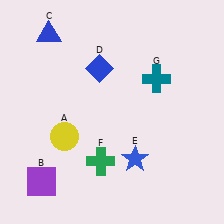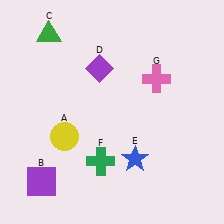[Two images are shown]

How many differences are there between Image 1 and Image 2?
There are 3 differences between the two images.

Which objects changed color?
C changed from blue to green. D changed from blue to purple. G changed from teal to pink.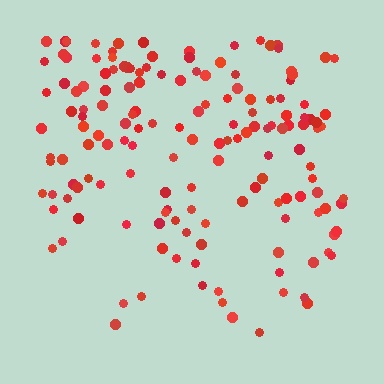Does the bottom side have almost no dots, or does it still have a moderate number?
Still a moderate number, just noticeably fewer than the top.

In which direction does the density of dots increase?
From bottom to top, with the top side densest.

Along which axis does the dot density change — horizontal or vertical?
Vertical.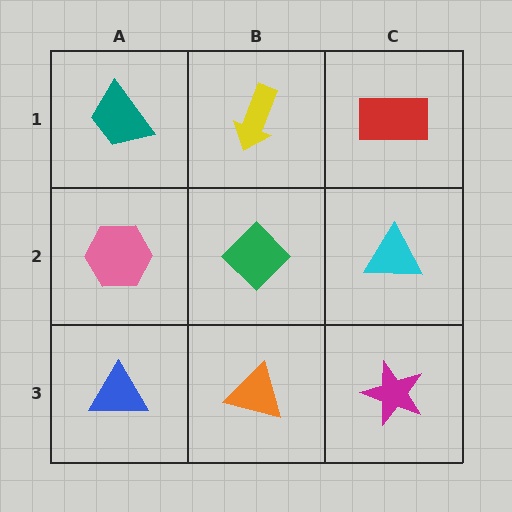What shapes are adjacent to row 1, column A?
A pink hexagon (row 2, column A), a yellow arrow (row 1, column B).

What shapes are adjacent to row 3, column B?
A green diamond (row 2, column B), a blue triangle (row 3, column A), a magenta star (row 3, column C).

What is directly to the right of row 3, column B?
A magenta star.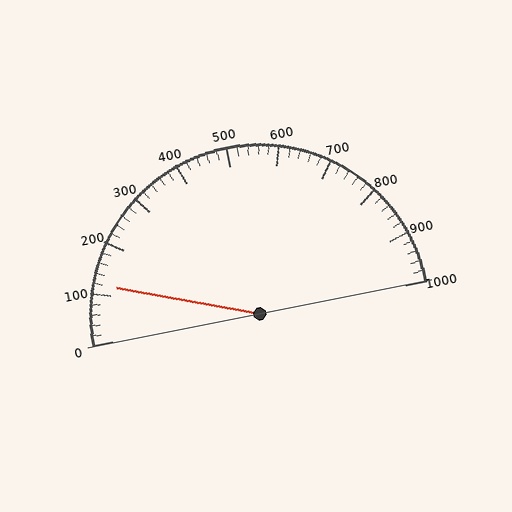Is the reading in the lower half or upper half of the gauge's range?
The reading is in the lower half of the range (0 to 1000).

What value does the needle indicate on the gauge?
The needle indicates approximately 120.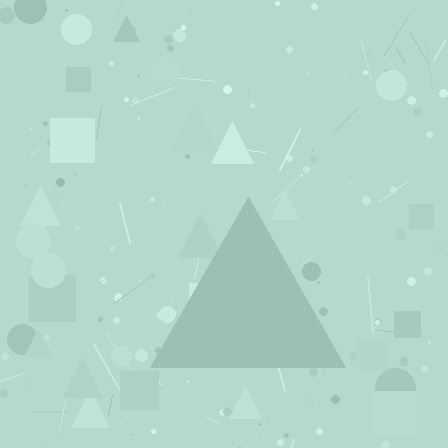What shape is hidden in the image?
A triangle is hidden in the image.